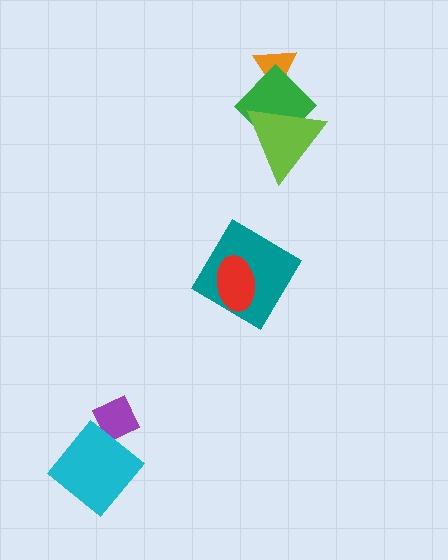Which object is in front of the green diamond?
The lime triangle is in front of the green diamond.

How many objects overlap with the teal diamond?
1 object overlaps with the teal diamond.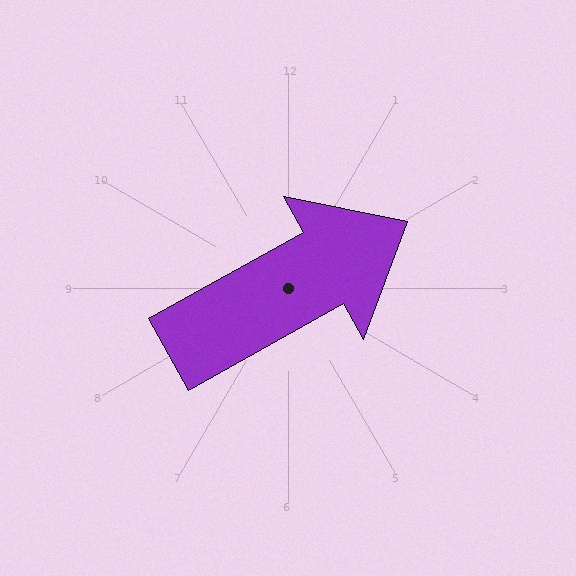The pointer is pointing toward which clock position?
Roughly 2 o'clock.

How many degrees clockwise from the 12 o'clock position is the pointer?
Approximately 61 degrees.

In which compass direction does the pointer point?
Northeast.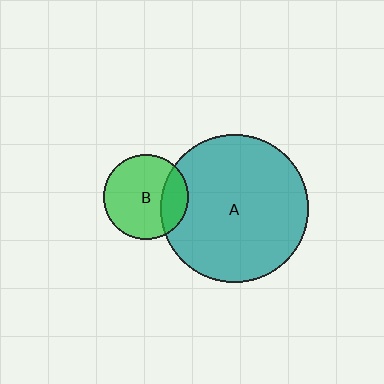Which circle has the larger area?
Circle A (teal).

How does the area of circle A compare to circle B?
Approximately 3.0 times.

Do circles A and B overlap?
Yes.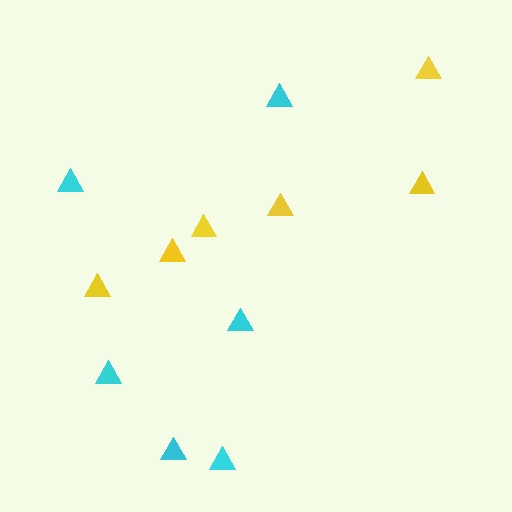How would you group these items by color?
There are 2 groups: one group of yellow triangles (6) and one group of cyan triangles (6).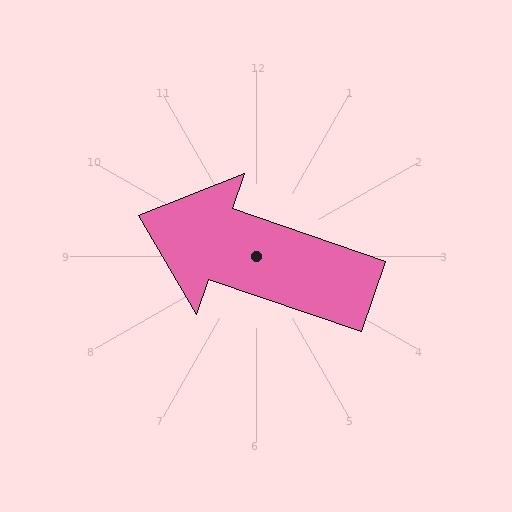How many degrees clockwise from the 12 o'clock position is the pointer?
Approximately 289 degrees.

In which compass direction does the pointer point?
West.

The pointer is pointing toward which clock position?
Roughly 10 o'clock.